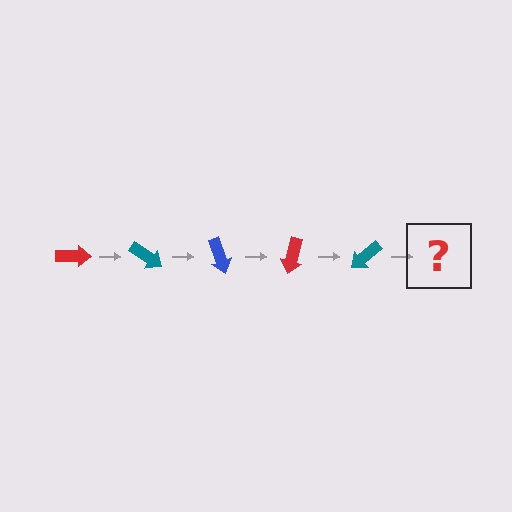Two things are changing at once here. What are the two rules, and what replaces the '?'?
The two rules are that it rotates 35 degrees each step and the color cycles through red, teal, and blue. The '?' should be a blue arrow, rotated 175 degrees from the start.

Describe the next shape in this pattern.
It should be a blue arrow, rotated 175 degrees from the start.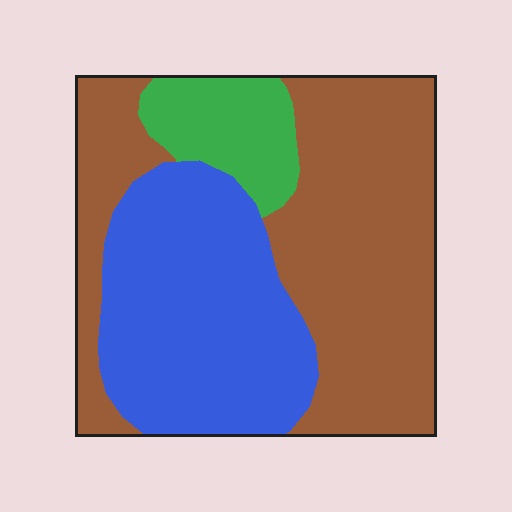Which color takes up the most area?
Brown, at roughly 50%.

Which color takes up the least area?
Green, at roughly 10%.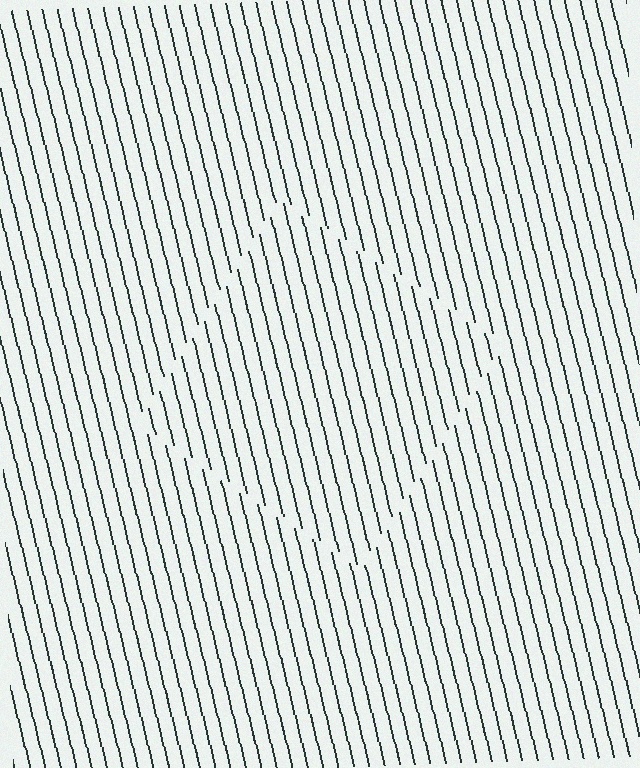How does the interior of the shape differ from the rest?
The interior of the shape contains the same grating, shifted by half a period — the contour is defined by the phase discontinuity where line-ends from the inner and outer gratings abut.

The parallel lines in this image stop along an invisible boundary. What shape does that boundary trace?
An illusory square. The interior of the shape contains the same grating, shifted by half a period — the contour is defined by the phase discontinuity where line-ends from the inner and outer gratings abut.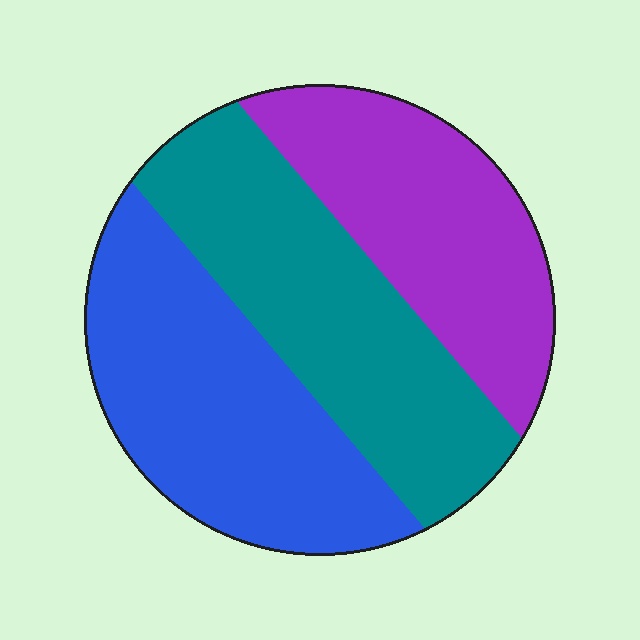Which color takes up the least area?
Purple, at roughly 30%.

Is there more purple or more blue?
Blue.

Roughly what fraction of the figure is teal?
Teal covers 35% of the figure.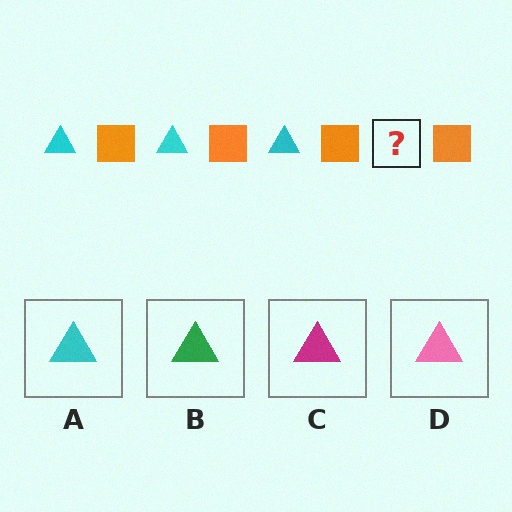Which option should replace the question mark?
Option A.